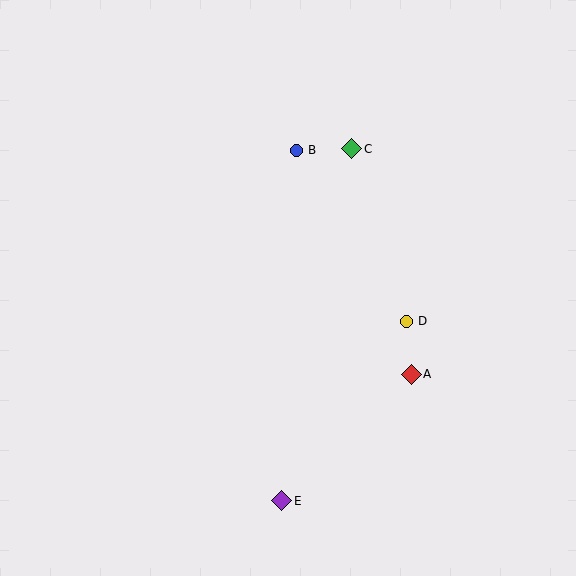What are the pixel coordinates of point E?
Point E is at (282, 501).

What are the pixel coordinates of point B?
Point B is at (296, 150).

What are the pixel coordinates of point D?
Point D is at (406, 321).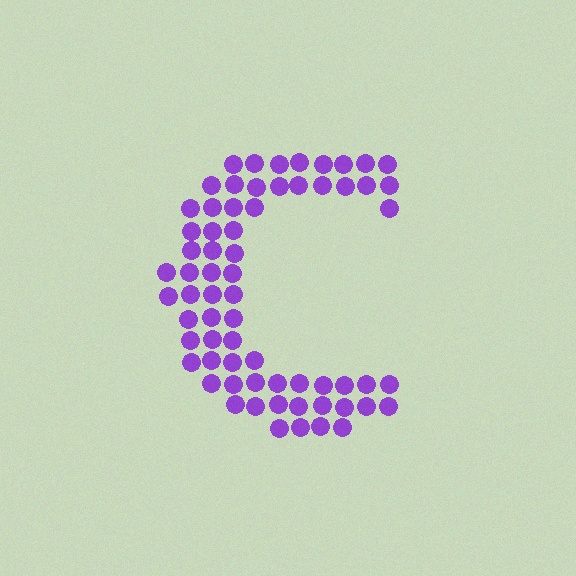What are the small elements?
The small elements are circles.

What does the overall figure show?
The overall figure shows the letter C.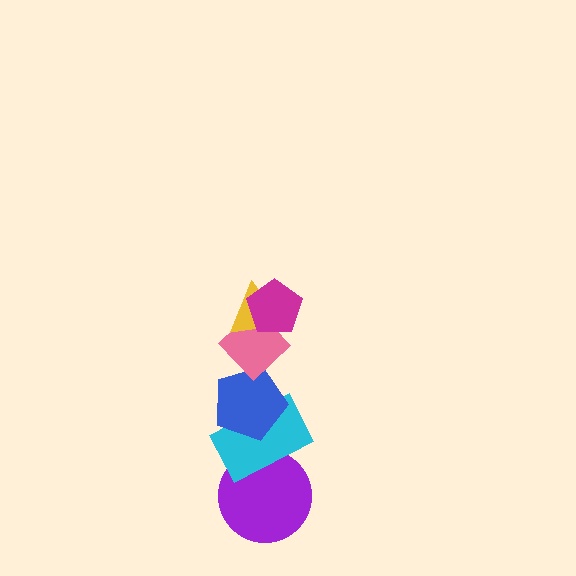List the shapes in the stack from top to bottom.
From top to bottom: the magenta pentagon, the yellow triangle, the pink diamond, the blue pentagon, the cyan rectangle, the purple circle.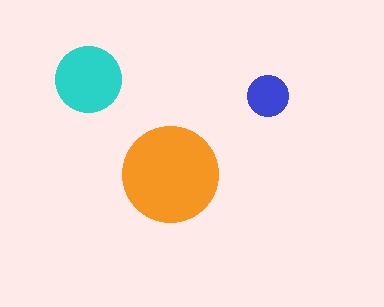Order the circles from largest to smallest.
the orange one, the cyan one, the blue one.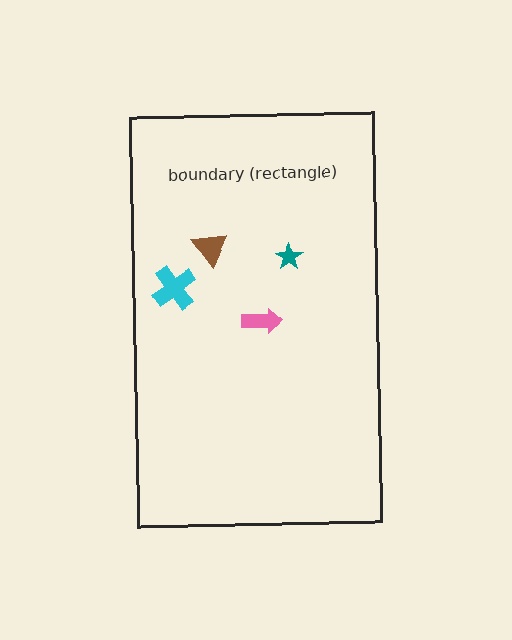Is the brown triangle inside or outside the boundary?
Inside.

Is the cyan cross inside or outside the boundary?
Inside.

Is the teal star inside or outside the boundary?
Inside.